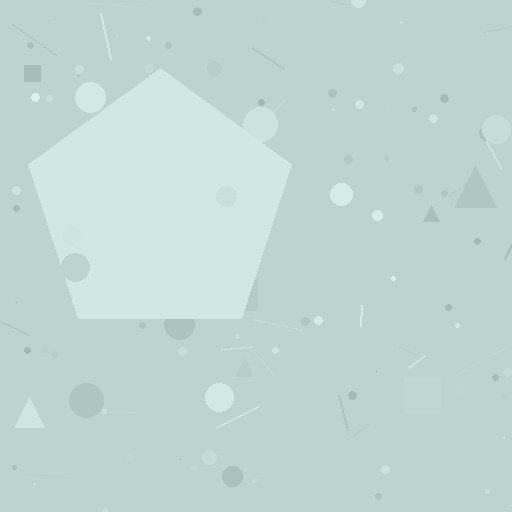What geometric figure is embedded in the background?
A pentagon is embedded in the background.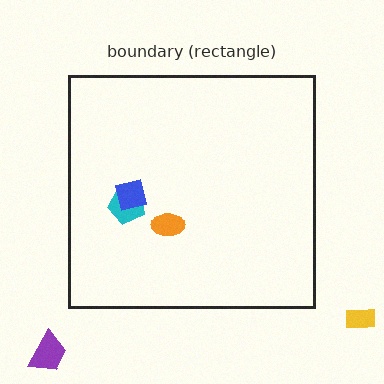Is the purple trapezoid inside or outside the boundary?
Outside.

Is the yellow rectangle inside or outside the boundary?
Outside.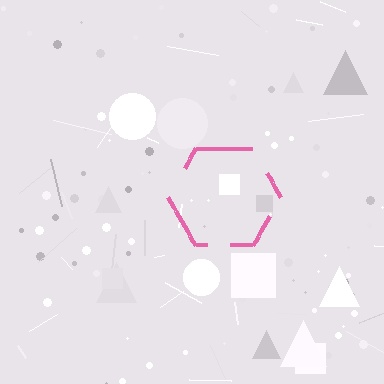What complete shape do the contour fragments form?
The contour fragments form a hexagon.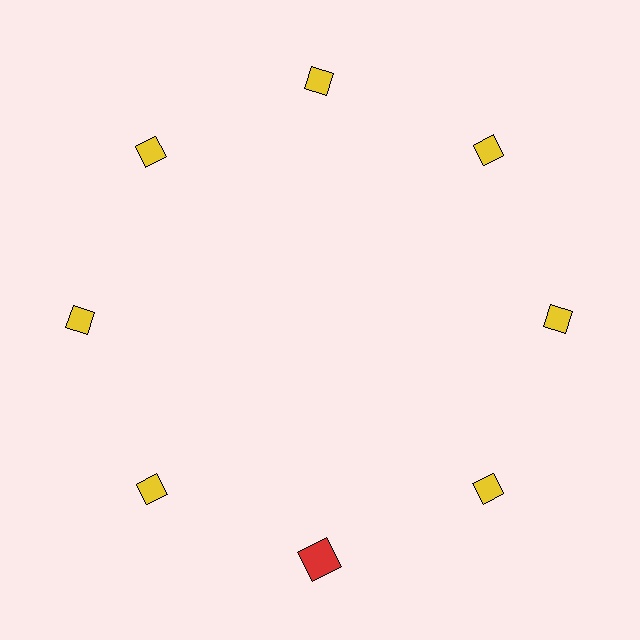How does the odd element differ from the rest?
It differs in both color (red instead of yellow) and shape (square instead of diamond).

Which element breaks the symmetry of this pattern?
The red square at roughly the 6 o'clock position breaks the symmetry. All other shapes are yellow diamonds.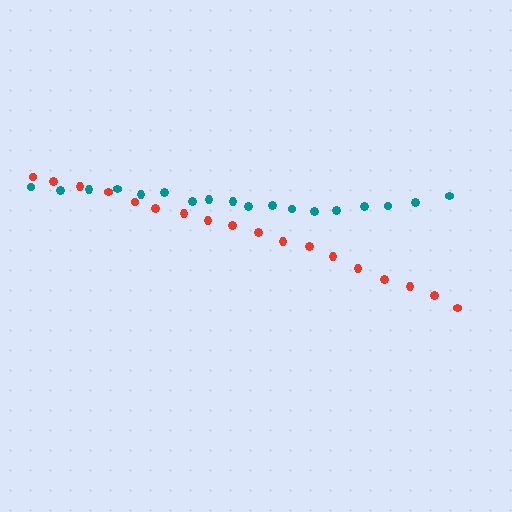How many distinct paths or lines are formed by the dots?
There are 2 distinct paths.